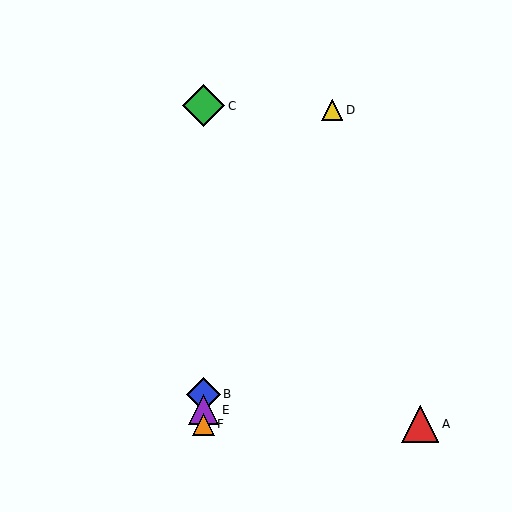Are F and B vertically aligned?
Yes, both are at x≈204.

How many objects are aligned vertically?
4 objects (B, C, E, F) are aligned vertically.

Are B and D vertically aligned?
No, B is at x≈204 and D is at x≈332.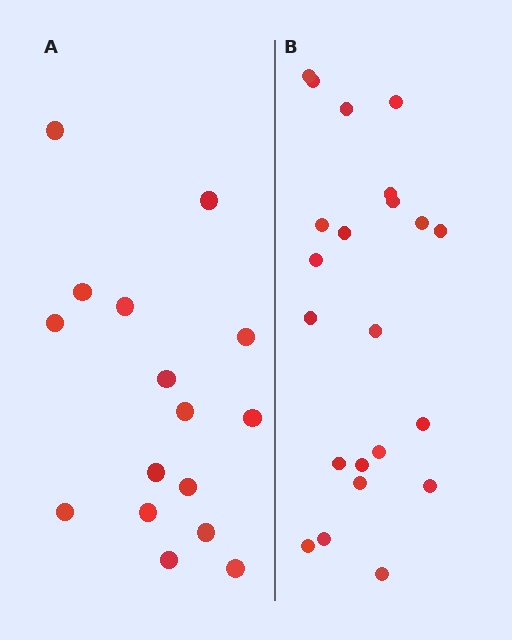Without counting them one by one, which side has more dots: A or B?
Region B (the right region) has more dots.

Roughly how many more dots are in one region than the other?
Region B has about 6 more dots than region A.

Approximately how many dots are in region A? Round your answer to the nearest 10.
About 20 dots. (The exact count is 16, which rounds to 20.)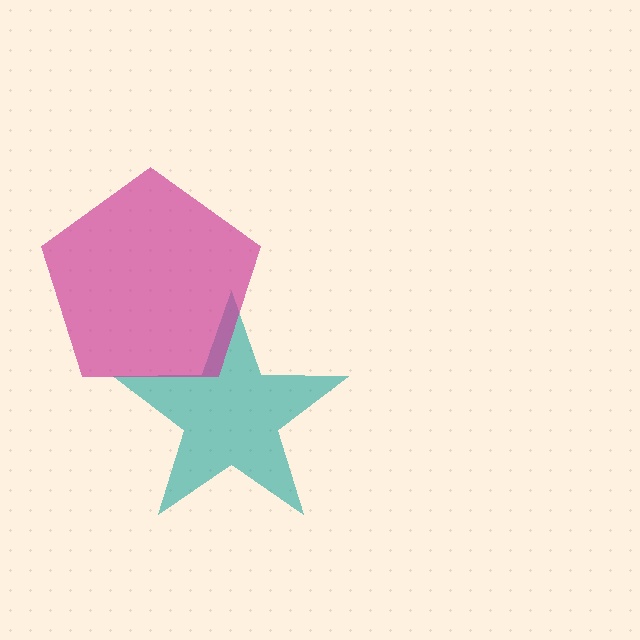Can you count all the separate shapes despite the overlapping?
Yes, there are 2 separate shapes.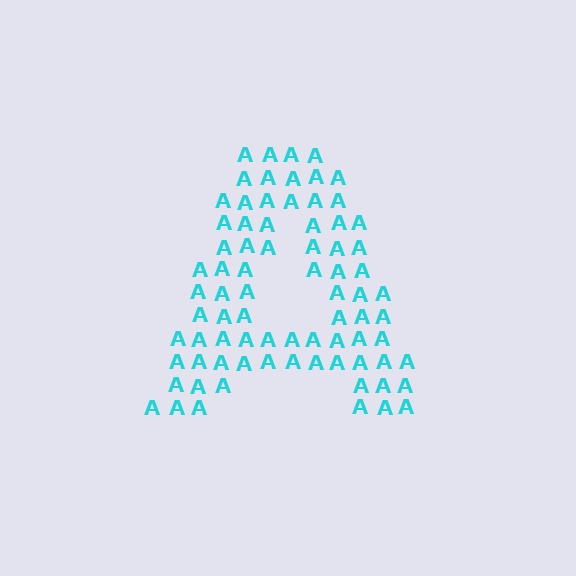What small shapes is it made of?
It is made of small letter A's.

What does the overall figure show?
The overall figure shows the letter A.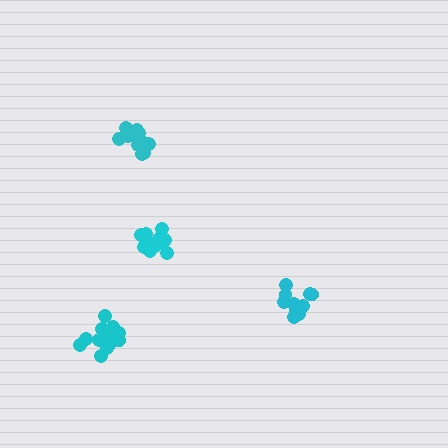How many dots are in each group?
Group 1: 12 dots, Group 2: 12 dots, Group 3: 13 dots, Group 4: 13 dots (50 total).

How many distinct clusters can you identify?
There are 4 distinct clusters.